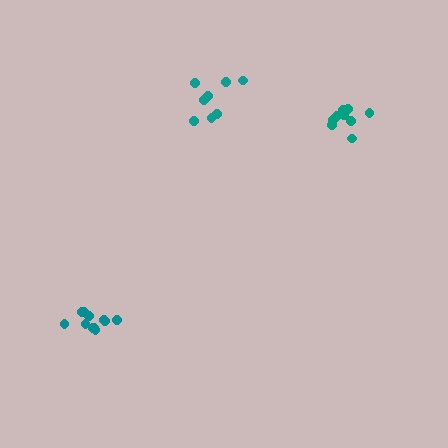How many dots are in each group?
Group 1: 8 dots, Group 2: 11 dots, Group 3: 9 dots (28 total).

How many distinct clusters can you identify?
There are 3 distinct clusters.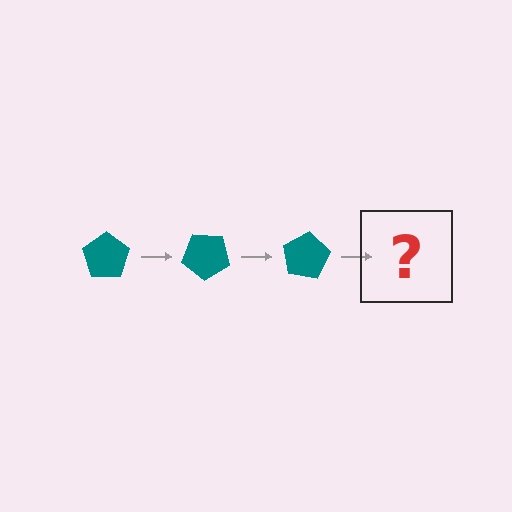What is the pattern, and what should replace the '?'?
The pattern is that the pentagon rotates 40 degrees each step. The '?' should be a teal pentagon rotated 120 degrees.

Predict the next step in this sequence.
The next step is a teal pentagon rotated 120 degrees.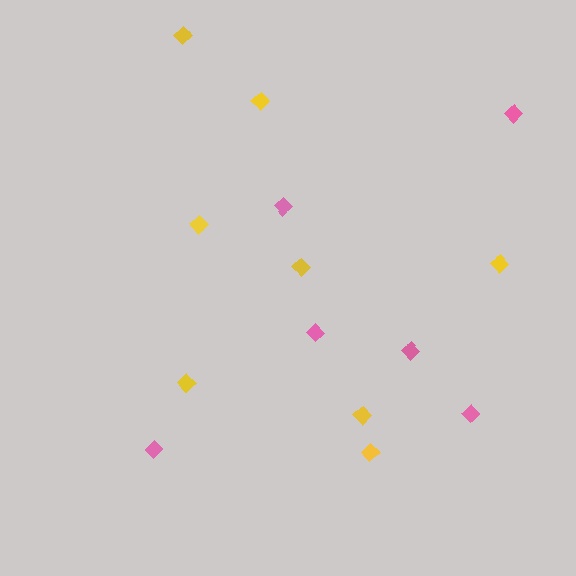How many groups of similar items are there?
There are 2 groups: one group of yellow diamonds (8) and one group of pink diamonds (6).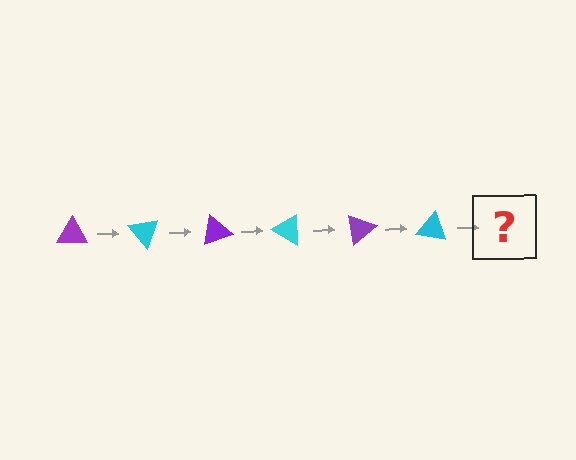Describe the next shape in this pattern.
It should be a purple triangle, rotated 300 degrees from the start.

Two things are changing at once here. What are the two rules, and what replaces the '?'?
The two rules are that it rotates 50 degrees each step and the color cycles through purple and cyan. The '?' should be a purple triangle, rotated 300 degrees from the start.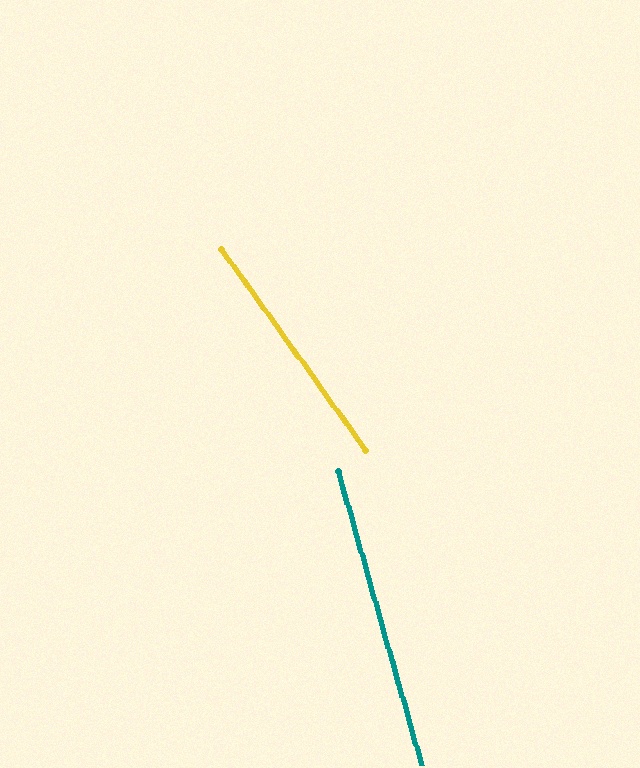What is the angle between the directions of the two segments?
Approximately 20 degrees.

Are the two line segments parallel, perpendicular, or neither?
Neither parallel nor perpendicular — they differ by about 20°.